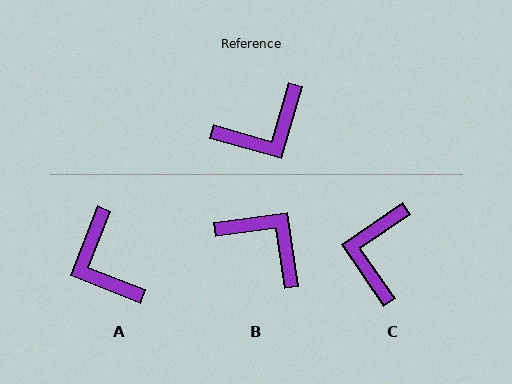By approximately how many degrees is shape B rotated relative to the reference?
Approximately 114 degrees counter-clockwise.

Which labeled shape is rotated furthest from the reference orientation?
C, about 129 degrees away.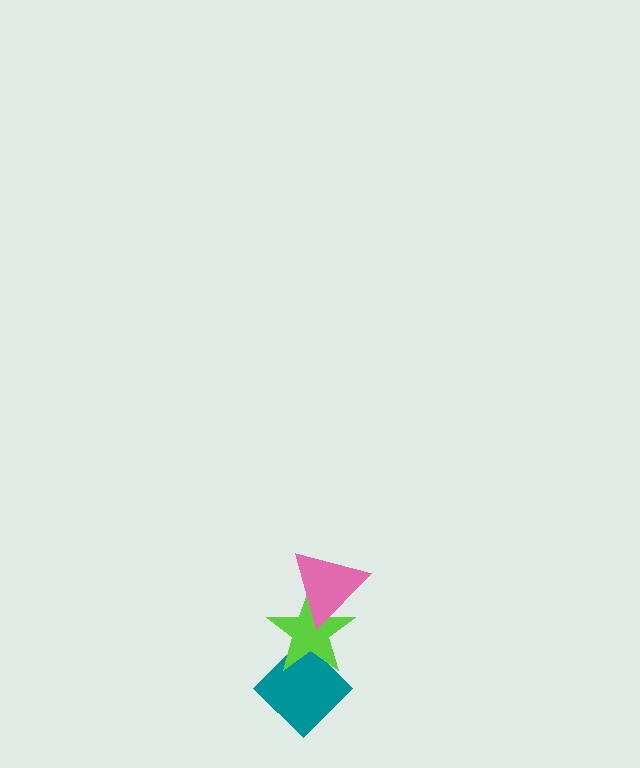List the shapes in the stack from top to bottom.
From top to bottom: the pink triangle, the lime star, the teal diamond.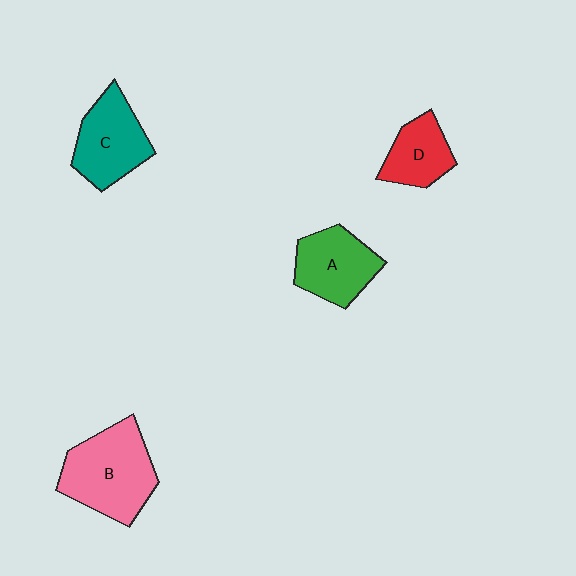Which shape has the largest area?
Shape B (pink).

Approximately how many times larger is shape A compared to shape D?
Approximately 1.3 times.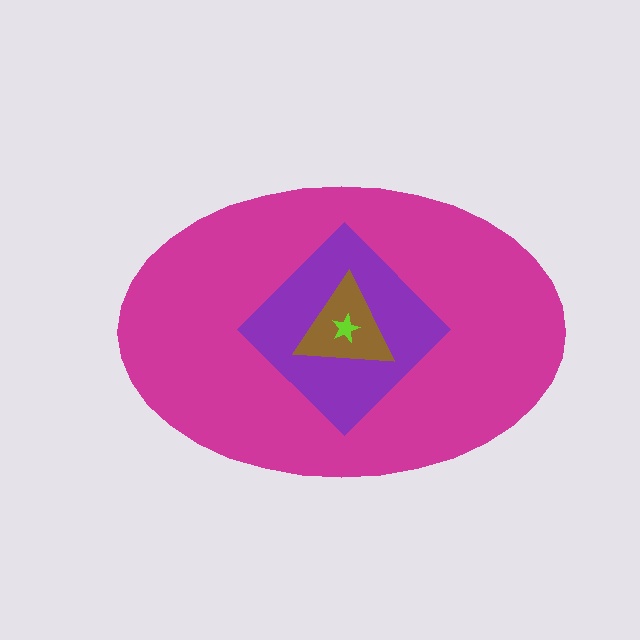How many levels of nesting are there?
4.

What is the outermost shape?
The magenta ellipse.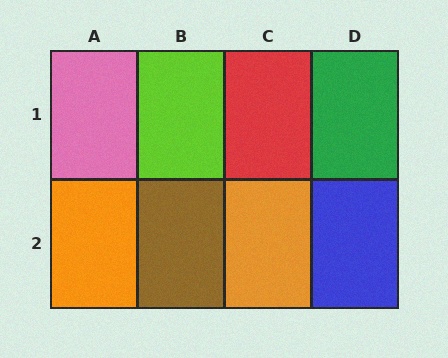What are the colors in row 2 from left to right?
Orange, brown, orange, blue.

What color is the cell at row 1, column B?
Lime.